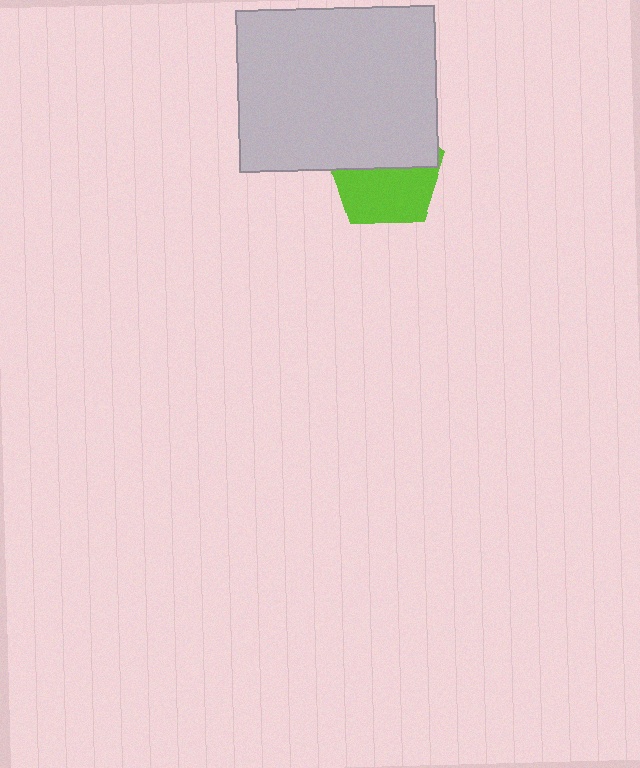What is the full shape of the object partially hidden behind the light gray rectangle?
The partially hidden object is a lime pentagon.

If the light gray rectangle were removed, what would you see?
You would see the complete lime pentagon.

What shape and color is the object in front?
The object in front is a light gray rectangle.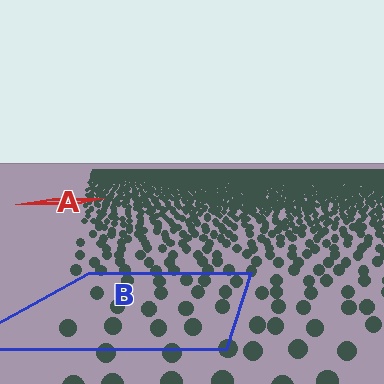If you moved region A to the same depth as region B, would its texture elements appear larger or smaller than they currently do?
They would appear larger. At a closer depth, the same texture elements are projected at a bigger on-screen size.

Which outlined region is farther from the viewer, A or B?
Region A is farther from the viewer — the texture elements inside it appear smaller and more densely packed.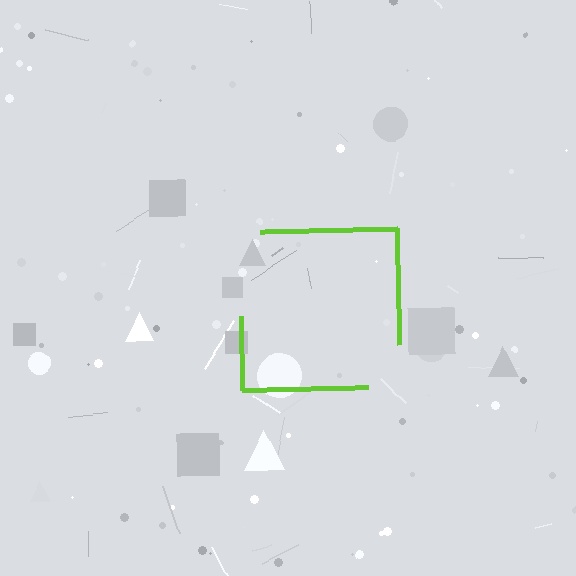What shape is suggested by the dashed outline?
The dashed outline suggests a square.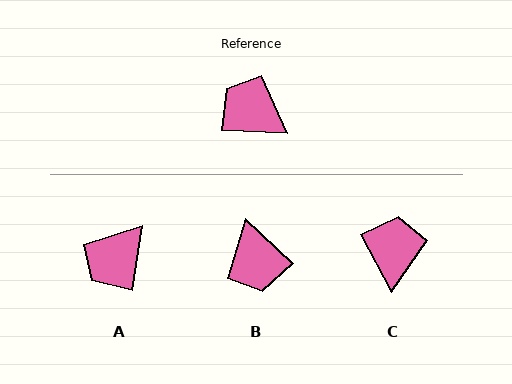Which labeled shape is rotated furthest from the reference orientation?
B, about 140 degrees away.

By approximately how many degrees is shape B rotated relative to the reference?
Approximately 140 degrees counter-clockwise.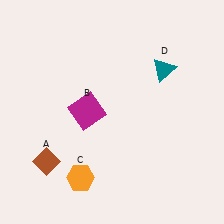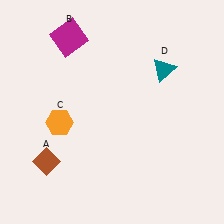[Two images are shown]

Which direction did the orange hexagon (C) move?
The orange hexagon (C) moved up.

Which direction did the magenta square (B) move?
The magenta square (B) moved up.